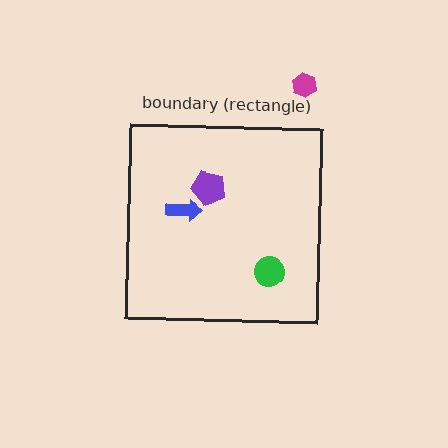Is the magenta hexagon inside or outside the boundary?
Outside.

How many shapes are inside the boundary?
3 inside, 1 outside.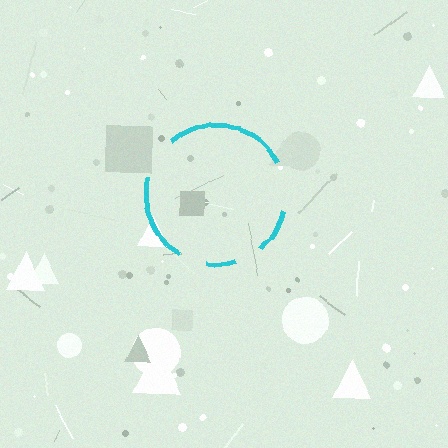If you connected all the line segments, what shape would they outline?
They would outline a circle.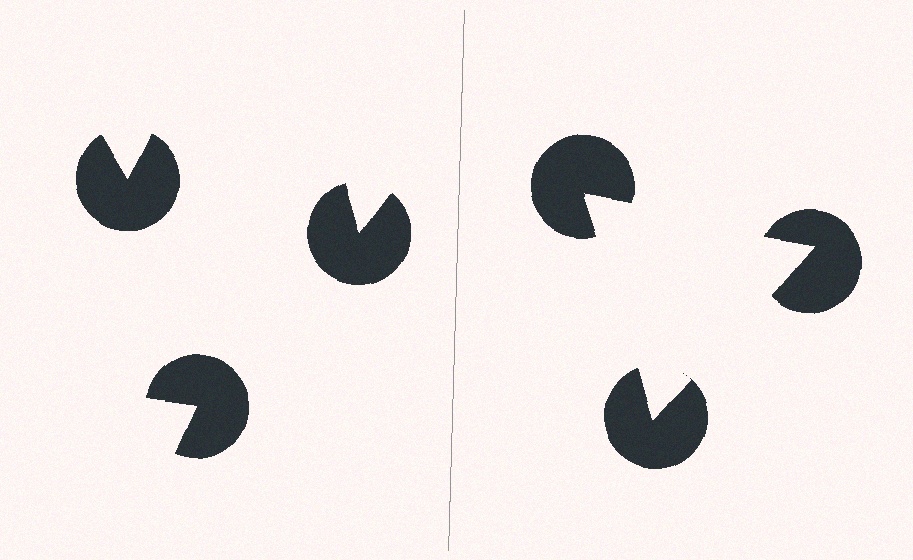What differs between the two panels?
The pac-man discs are positioned identically on both sides; only the wedge orientations differ. On the right they align to a triangle; on the left they are misaligned.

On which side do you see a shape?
An illusory triangle appears on the right side. On the left side the wedge cuts are rotated, so no coherent shape forms.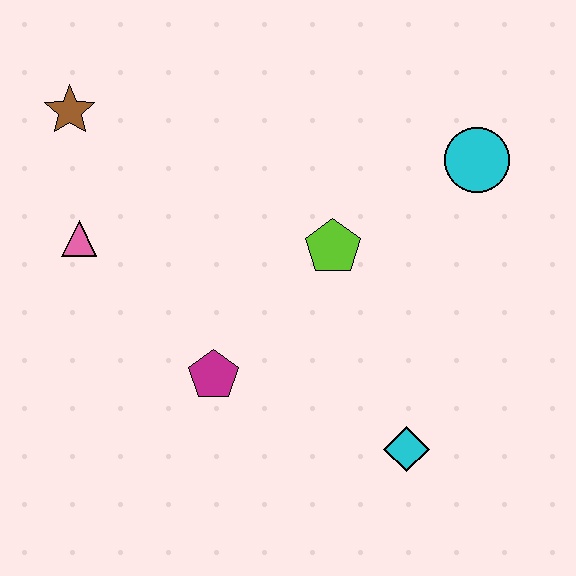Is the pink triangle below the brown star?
Yes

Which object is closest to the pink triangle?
The brown star is closest to the pink triangle.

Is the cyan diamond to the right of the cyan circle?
No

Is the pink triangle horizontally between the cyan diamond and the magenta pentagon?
No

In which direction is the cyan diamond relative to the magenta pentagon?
The cyan diamond is to the right of the magenta pentagon.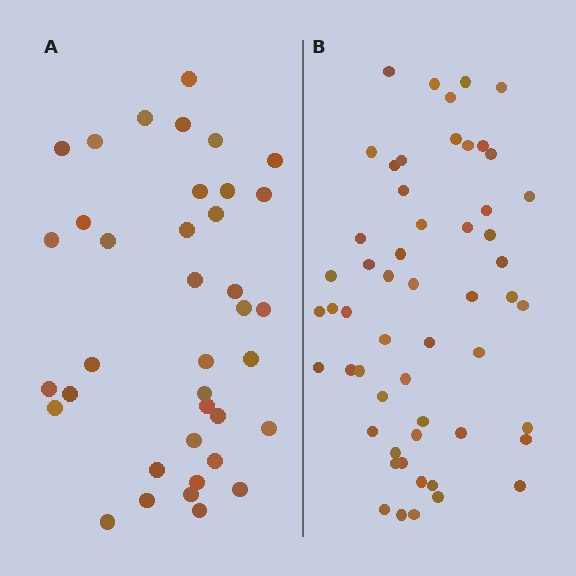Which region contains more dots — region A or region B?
Region B (the right region) has more dots.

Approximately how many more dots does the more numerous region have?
Region B has approximately 15 more dots than region A.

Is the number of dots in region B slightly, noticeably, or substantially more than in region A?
Region B has noticeably more, but not dramatically so. The ratio is roughly 1.4 to 1.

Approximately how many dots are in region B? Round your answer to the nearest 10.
About 60 dots. (The exact count is 55, which rounds to 60.)